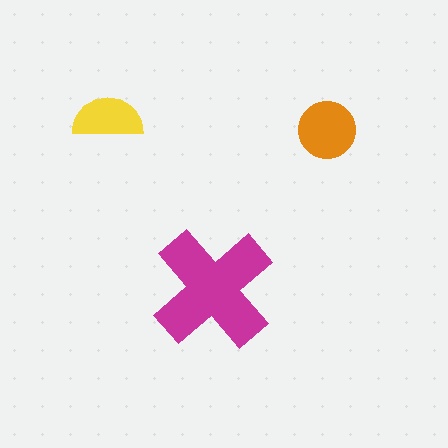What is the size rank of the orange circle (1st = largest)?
2nd.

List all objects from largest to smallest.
The magenta cross, the orange circle, the yellow semicircle.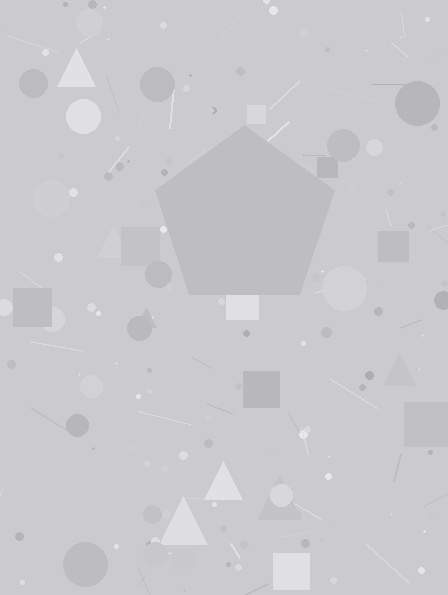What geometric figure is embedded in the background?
A pentagon is embedded in the background.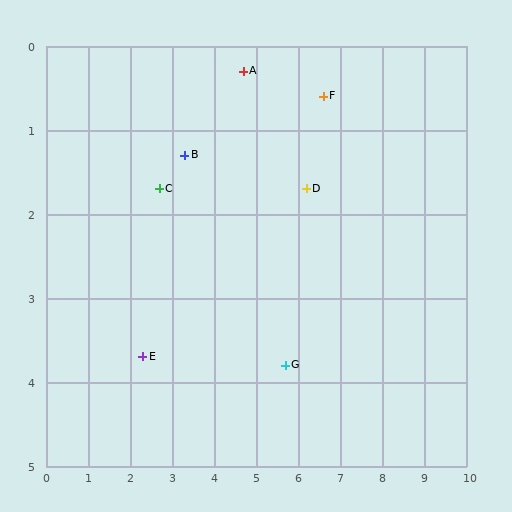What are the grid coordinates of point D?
Point D is at approximately (6.2, 1.7).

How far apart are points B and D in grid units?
Points B and D are about 2.9 grid units apart.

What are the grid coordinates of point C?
Point C is at approximately (2.7, 1.7).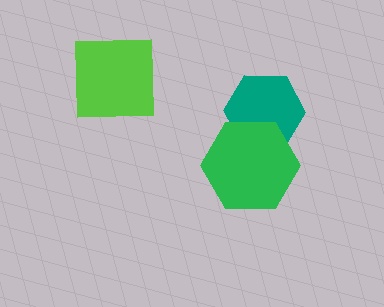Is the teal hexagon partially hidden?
Yes, it is partially covered by another shape.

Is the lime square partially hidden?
No, no other shape covers it.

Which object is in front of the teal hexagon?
The green hexagon is in front of the teal hexagon.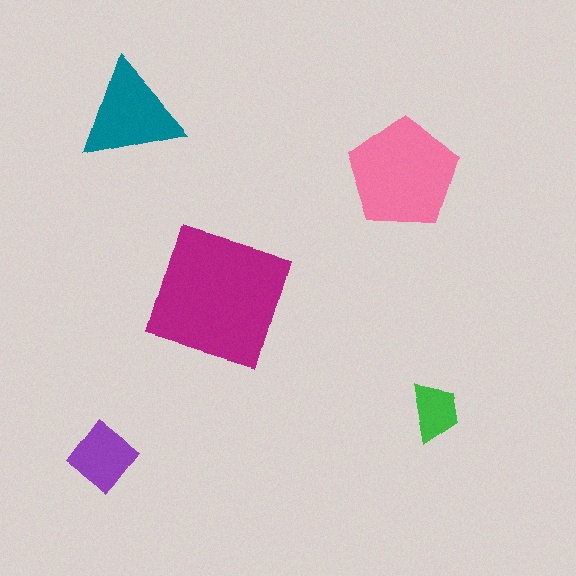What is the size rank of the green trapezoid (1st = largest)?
5th.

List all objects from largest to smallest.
The magenta square, the pink pentagon, the teal triangle, the purple diamond, the green trapezoid.